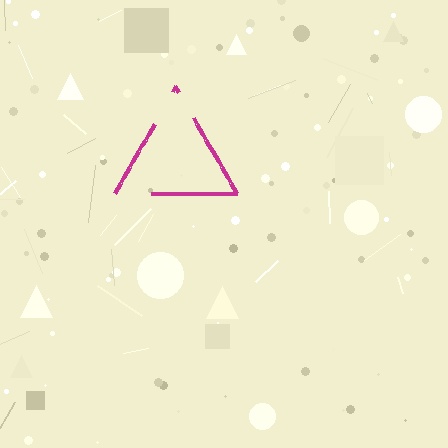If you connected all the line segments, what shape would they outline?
They would outline a triangle.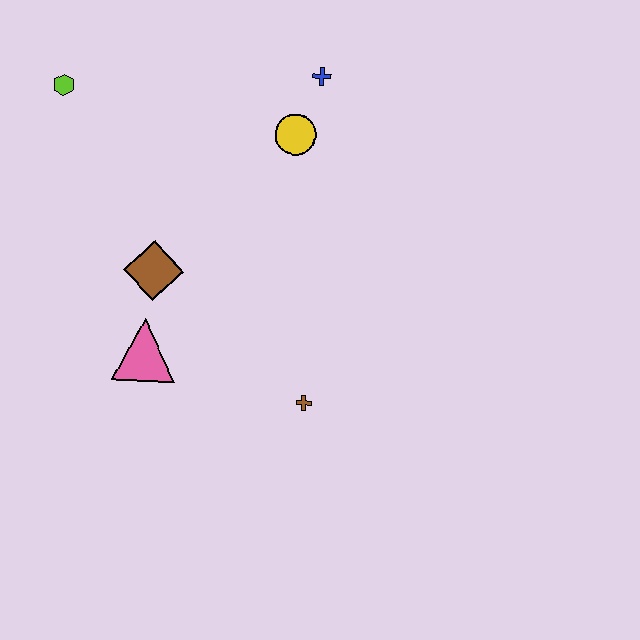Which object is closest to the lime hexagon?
The brown diamond is closest to the lime hexagon.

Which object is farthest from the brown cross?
The lime hexagon is farthest from the brown cross.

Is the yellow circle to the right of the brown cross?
No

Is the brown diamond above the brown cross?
Yes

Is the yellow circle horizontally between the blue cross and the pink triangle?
Yes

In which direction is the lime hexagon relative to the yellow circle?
The lime hexagon is to the left of the yellow circle.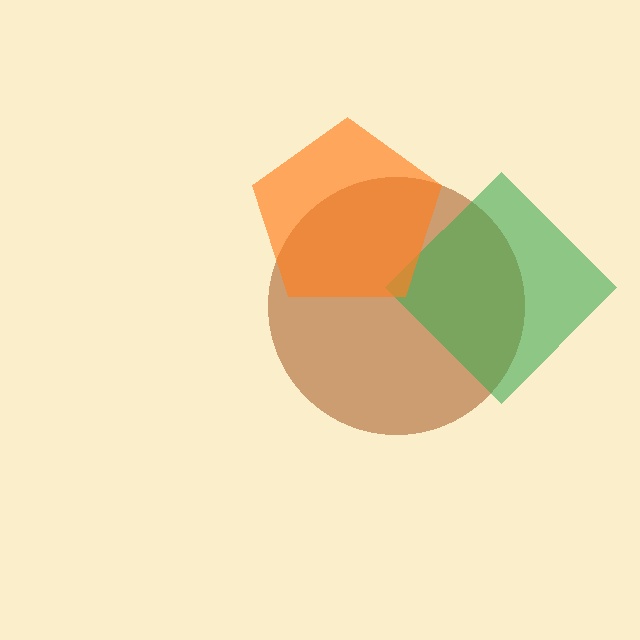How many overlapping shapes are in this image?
There are 3 overlapping shapes in the image.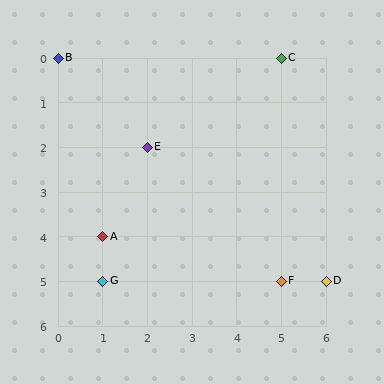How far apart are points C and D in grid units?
Points C and D are 1 column and 5 rows apart (about 5.1 grid units diagonally).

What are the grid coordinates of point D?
Point D is at grid coordinates (6, 5).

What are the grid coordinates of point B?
Point B is at grid coordinates (0, 0).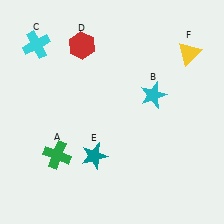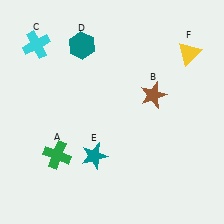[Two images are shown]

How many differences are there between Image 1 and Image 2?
There are 2 differences between the two images.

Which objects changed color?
B changed from cyan to brown. D changed from red to teal.